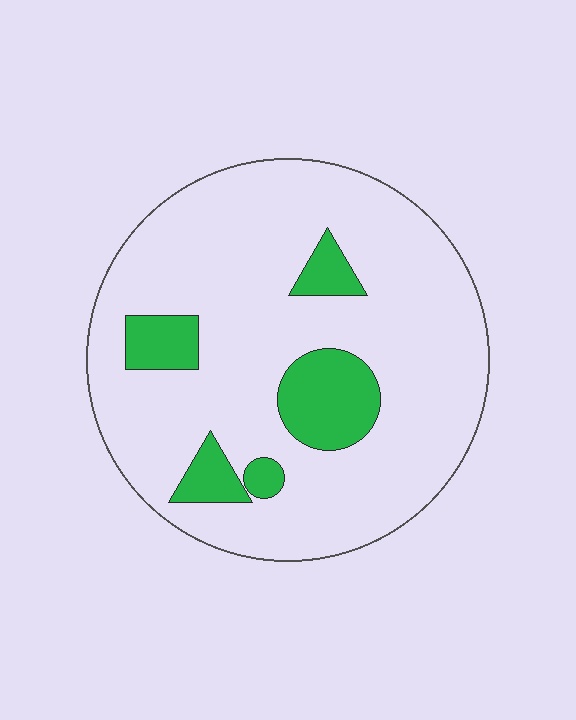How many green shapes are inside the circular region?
5.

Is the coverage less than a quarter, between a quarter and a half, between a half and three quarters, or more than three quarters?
Less than a quarter.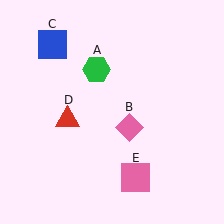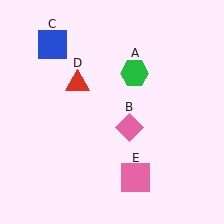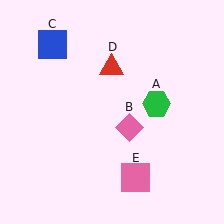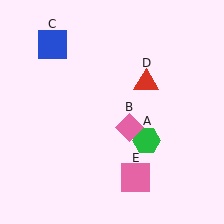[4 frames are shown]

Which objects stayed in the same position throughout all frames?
Pink diamond (object B) and blue square (object C) and pink square (object E) remained stationary.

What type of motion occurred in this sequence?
The green hexagon (object A), red triangle (object D) rotated clockwise around the center of the scene.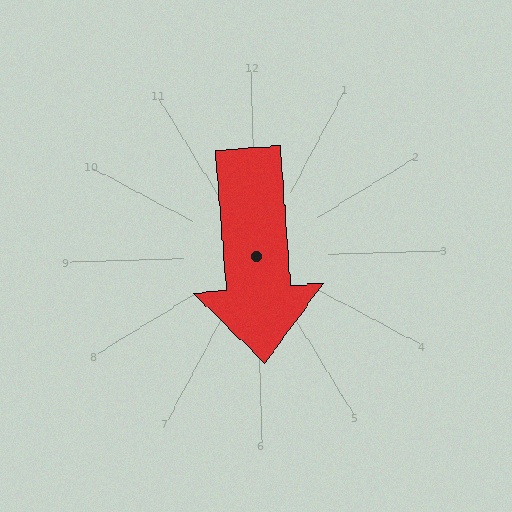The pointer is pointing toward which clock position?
Roughly 6 o'clock.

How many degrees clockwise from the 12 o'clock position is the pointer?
Approximately 177 degrees.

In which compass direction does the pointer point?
South.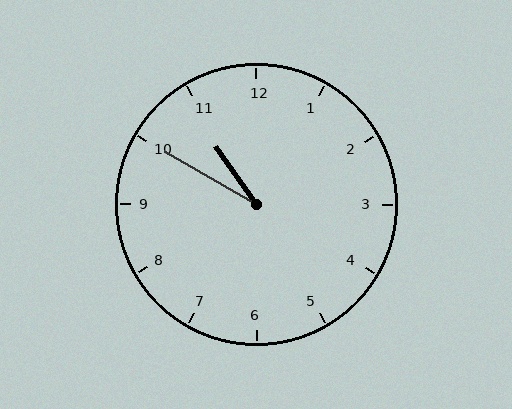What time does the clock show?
10:50.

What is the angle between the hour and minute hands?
Approximately 25 degrees.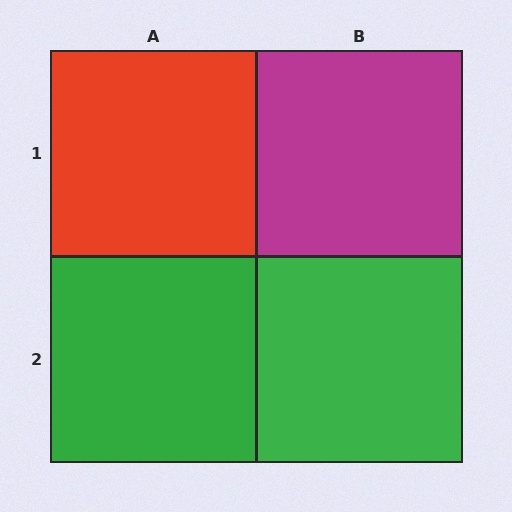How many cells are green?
2 cells are green.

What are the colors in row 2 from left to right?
Green, green.